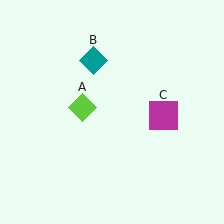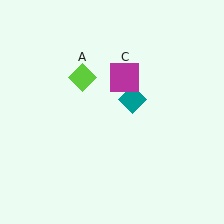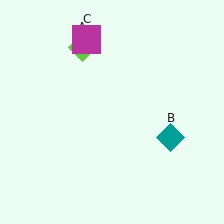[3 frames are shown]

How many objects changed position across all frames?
3 objects changed position: lime diamond (object A), teal diamond (object B), magenta square (object C).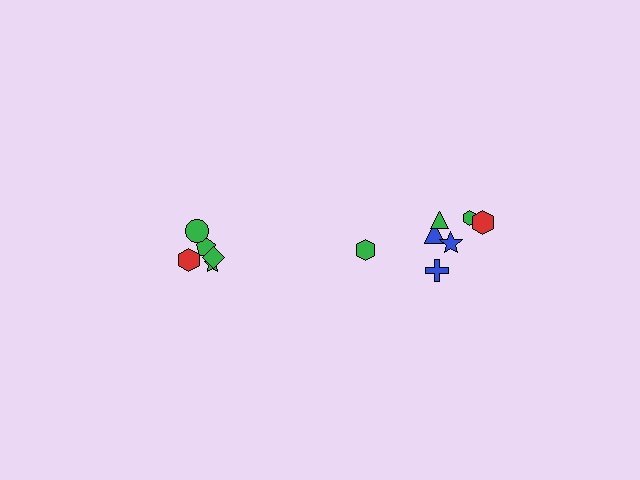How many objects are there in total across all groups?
There are 12 objects.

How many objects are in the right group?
There are 7 objects.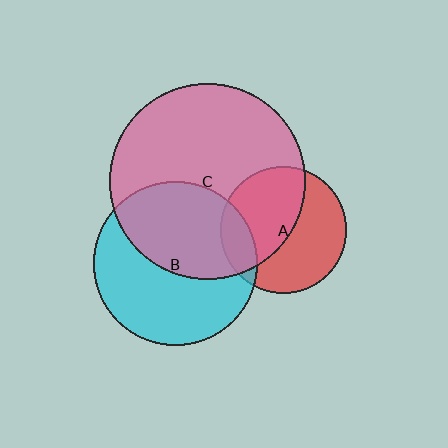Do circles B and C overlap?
Yes.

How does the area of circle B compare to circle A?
Approximately 1.7 times.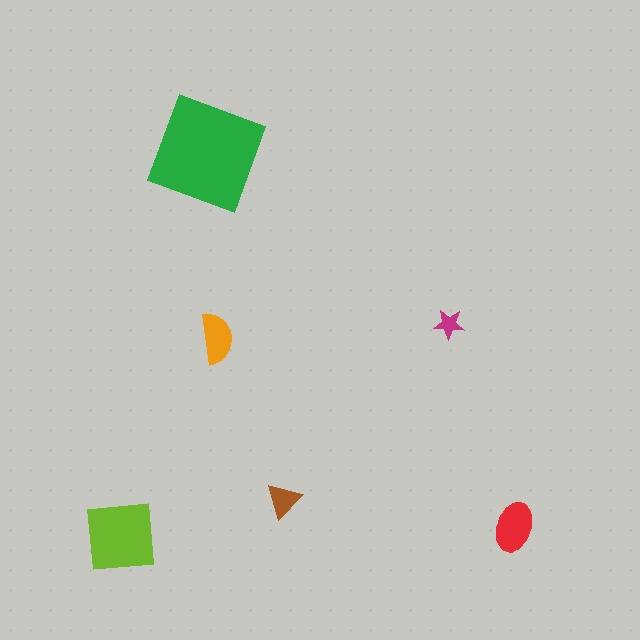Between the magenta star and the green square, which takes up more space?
The green square.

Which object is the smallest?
The magenta star.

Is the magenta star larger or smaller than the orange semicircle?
Smaller.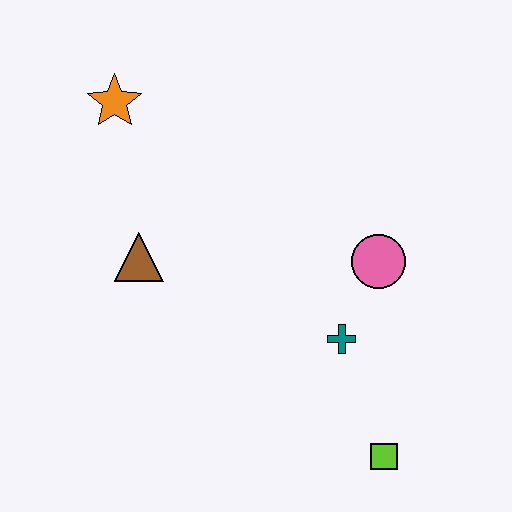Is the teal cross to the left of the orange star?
No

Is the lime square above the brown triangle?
No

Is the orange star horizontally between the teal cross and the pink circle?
No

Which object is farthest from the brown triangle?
The lime square is farthest from the brown triangle.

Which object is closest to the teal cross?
The pink circle is closest to the teal cross.